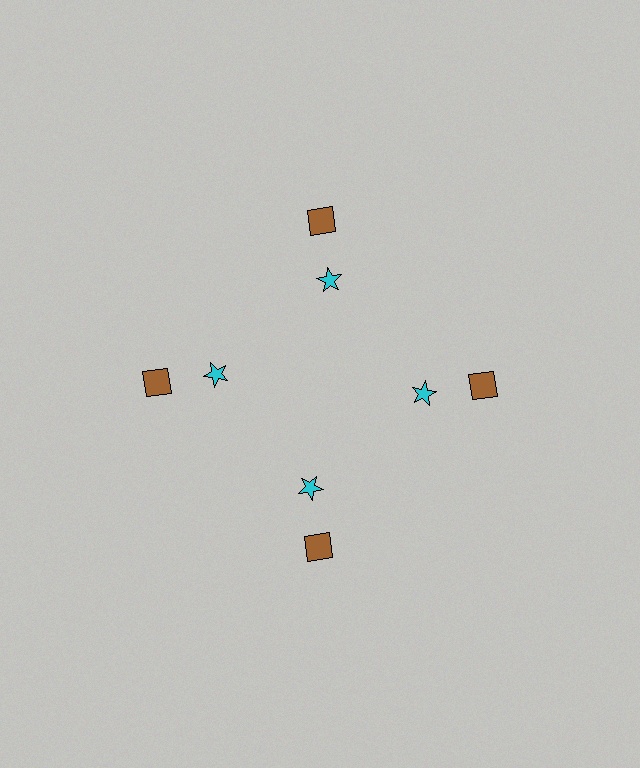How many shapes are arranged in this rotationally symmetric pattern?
There are 8 shapes, arranged in 4 groups of 2.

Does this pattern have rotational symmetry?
Yes, this pattern has 4-fold rotational symmetry. It looks the same after rotating 90 degrees around the center.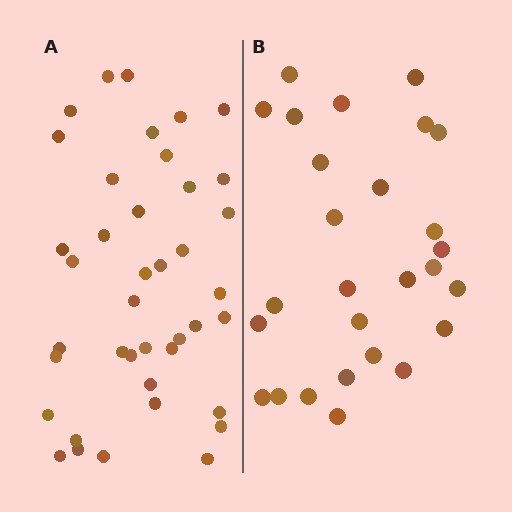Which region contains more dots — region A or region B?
Region A (the left region) has more dots.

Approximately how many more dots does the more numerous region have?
Region A has approximately 15 more dots than region B.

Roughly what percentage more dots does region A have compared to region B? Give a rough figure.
About 50% more.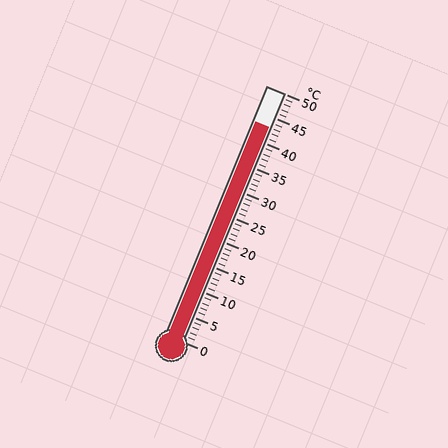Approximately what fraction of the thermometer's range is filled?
The thermometer is filled to approximately 85% of its range.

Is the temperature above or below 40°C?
The temperature is above 40°C.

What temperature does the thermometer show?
The thermometer shows approximately 43°C.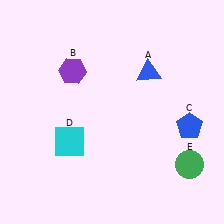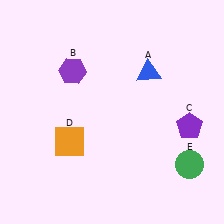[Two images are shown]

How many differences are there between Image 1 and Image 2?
There are 2 differences between the two images.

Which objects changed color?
C changed from blue to purple. D changed from cyan to orange.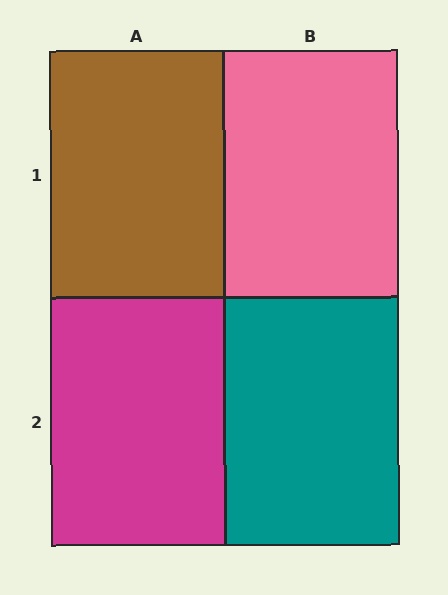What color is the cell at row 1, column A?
Brown.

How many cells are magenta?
1 cell is magenta.